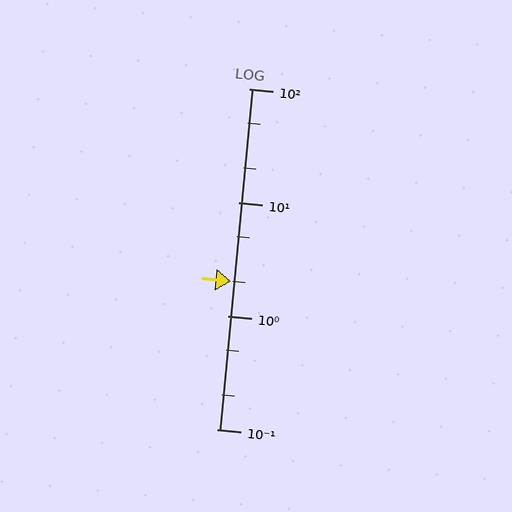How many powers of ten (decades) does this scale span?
The scale spans 3 decades, from 0.1 to 100.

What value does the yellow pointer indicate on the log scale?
The pointer indicates approximately 2.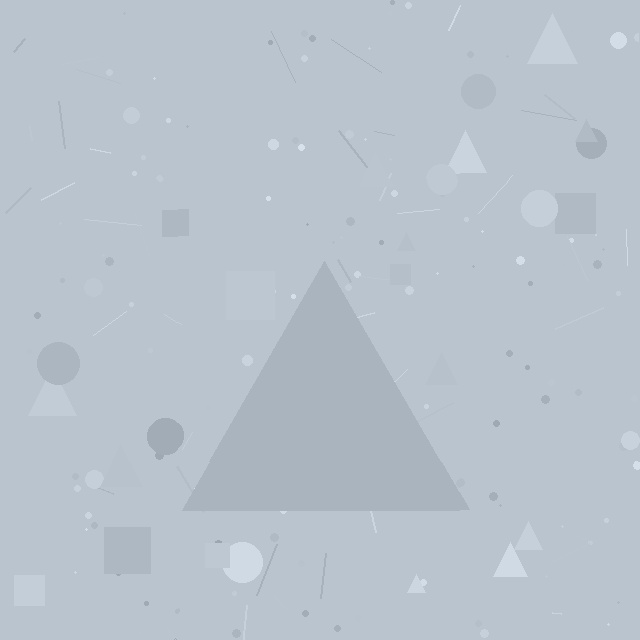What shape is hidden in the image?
A triangle is hidden in the image.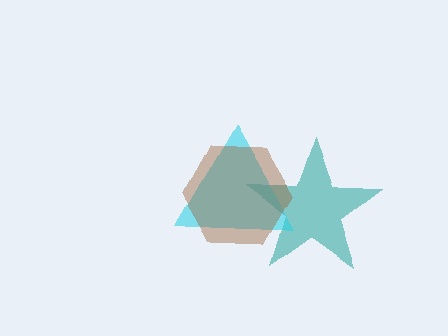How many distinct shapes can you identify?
There are 3 distinct shapes: a teal star, a cyan triangle, a brown hexagon.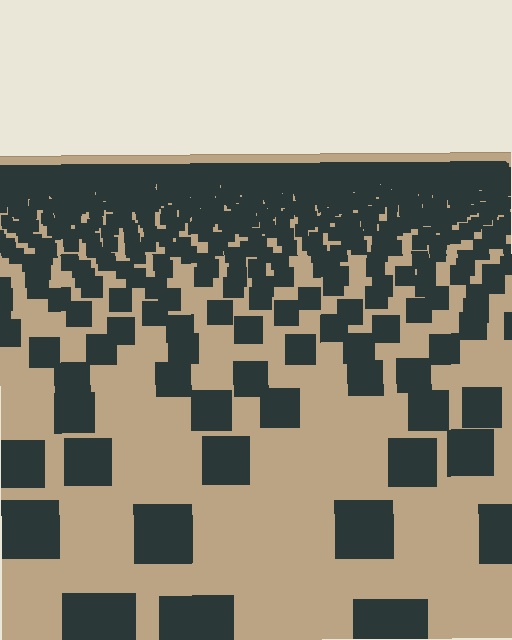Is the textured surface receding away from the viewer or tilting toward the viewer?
The surface is receding away from the viewer. Texture elements get smaller and denser toward the top.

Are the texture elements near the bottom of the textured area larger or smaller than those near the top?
Larger. Near the bottom, elements are closer to the viewer and appear at a bigger on-screen size.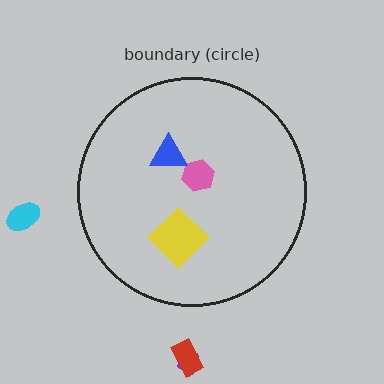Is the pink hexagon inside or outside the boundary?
Inside.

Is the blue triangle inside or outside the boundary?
Inside.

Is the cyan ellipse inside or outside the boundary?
Outside.